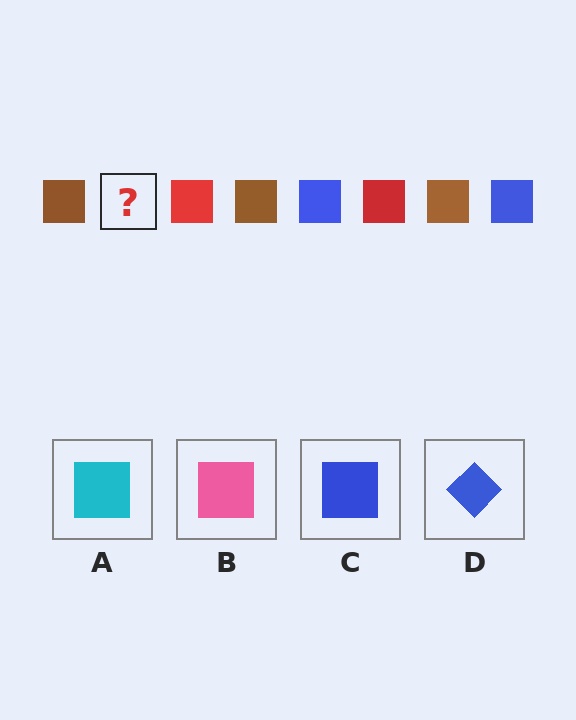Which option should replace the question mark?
Option C.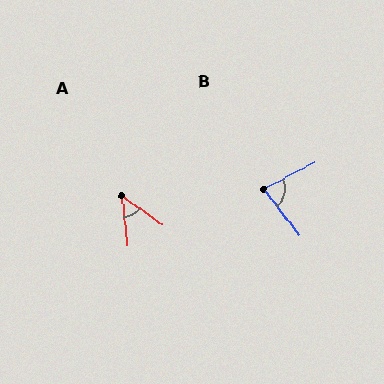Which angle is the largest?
B, at approximately 81 degrees.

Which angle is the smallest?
A, at approximately 48 degrees.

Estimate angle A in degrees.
Approximately 48 degrees.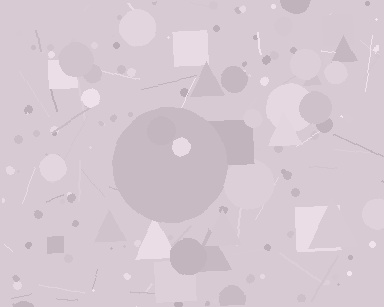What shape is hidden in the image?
A circle is hidden in the image.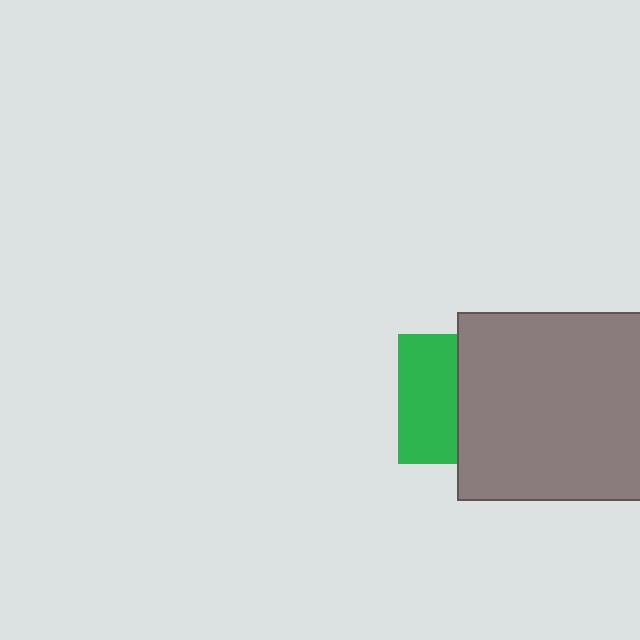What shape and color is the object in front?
The object in front is a gray rectangle.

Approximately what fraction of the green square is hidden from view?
Roughly 54% of the green square is hidden behind the gray rectangle.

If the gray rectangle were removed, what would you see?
You would see the complete green square.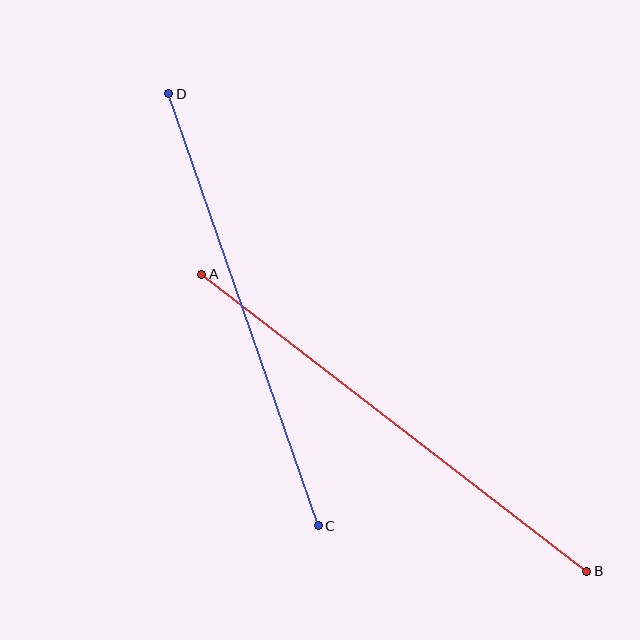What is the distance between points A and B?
The distance is approximately 486 pixels.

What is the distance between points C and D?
The distance is approximately 458 pixels.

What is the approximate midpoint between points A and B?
The midpoint is at approximately (394, 423) pixels.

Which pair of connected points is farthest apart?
Points A and B are farthest apart.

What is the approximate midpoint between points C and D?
The midpoint is at approximately (244, 310) pixels.